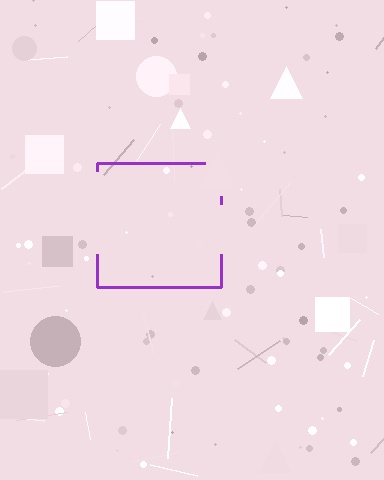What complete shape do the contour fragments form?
The contour fragments form a square.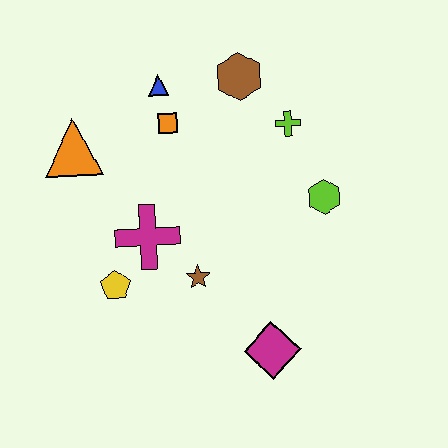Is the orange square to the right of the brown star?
No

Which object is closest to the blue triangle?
The orange square is closest to the blue triangle.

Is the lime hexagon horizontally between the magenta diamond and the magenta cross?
No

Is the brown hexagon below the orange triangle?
No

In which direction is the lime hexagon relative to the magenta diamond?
The lime hexagon is above the magenta diamond.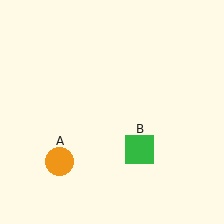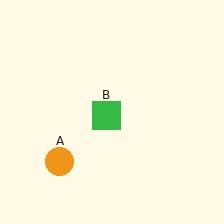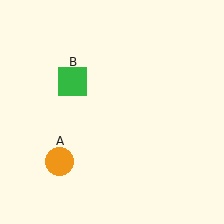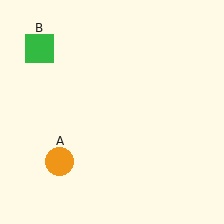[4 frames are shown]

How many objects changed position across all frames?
1 object changed position: green square (object B).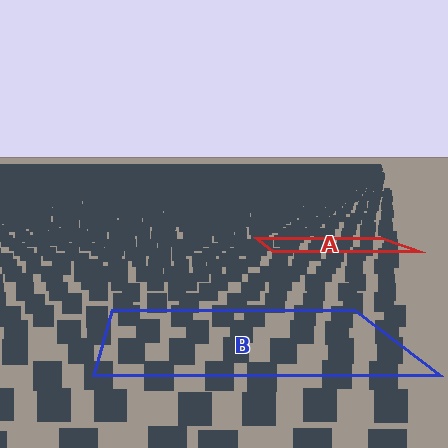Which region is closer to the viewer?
Region B is closer. The texture elements there are larger and more spread out.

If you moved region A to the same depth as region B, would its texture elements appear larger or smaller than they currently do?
They would appear larger. At a closer depth, the same texture elements are projected at a bigger on-screen size.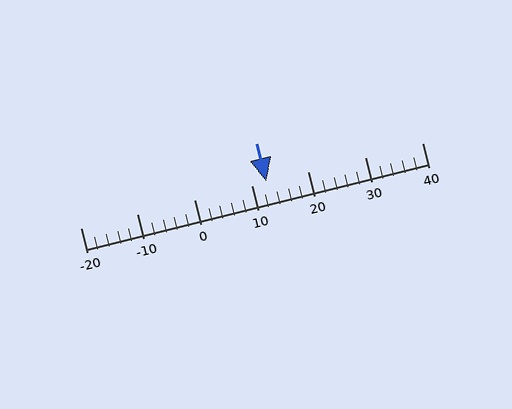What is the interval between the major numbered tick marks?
The major tick marks are spaced 10 units apart.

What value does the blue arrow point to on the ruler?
The blue arrow points to approximately 13.